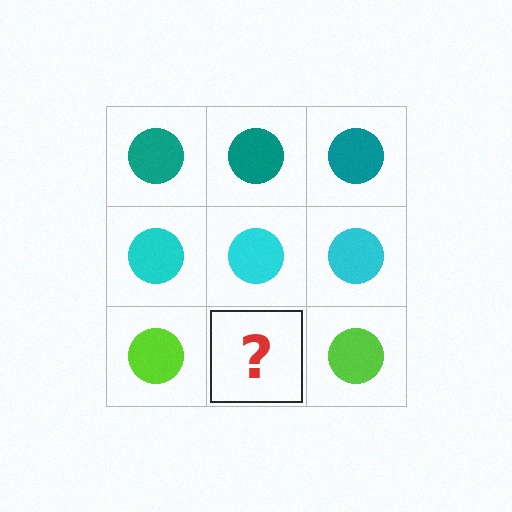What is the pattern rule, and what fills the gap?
The rule is that each row has a consistent color. The gap should be filled with a lime circle.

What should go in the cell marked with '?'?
The missing cell should contain a lime circle.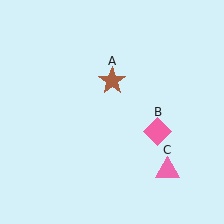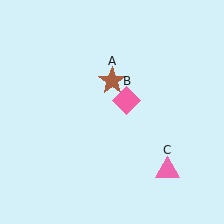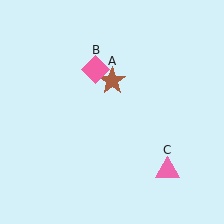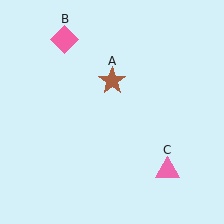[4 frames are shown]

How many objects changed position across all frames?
1 object changed position: pink diamond (object B).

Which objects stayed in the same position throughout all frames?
Brown star (object A) and pink triangle (object C) remained stationary.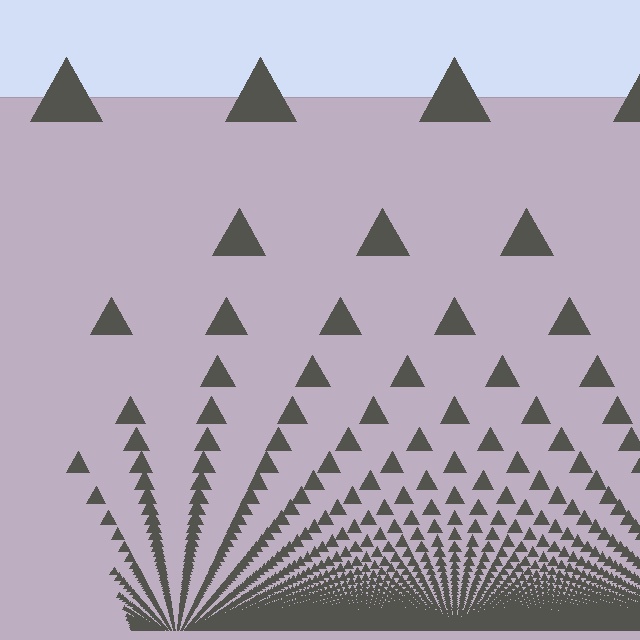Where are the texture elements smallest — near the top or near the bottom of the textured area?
Near the bottom.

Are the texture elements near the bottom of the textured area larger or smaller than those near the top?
Smaller. The gradient is inverted — elements near the bottom are smaller and denser.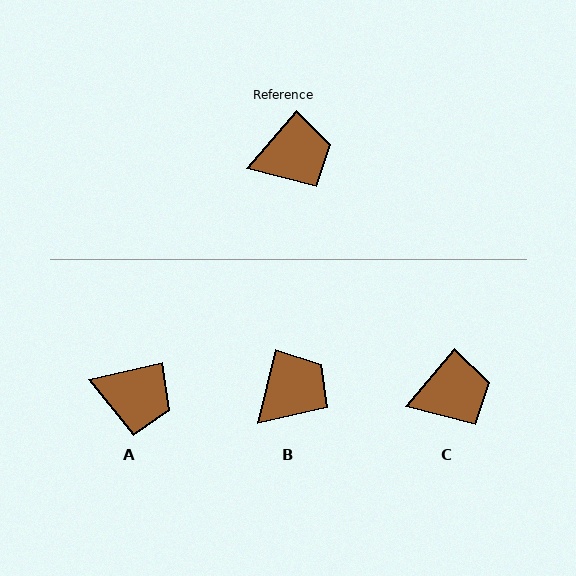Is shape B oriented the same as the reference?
No, it is off by about 27 degrees.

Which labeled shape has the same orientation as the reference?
C.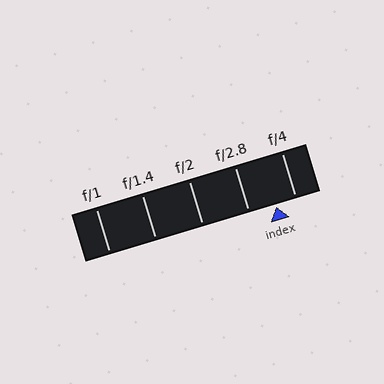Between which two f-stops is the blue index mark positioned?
The index mark is between f/2.8 and f/4.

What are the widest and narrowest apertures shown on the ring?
The widest aperture shown is f/1 and the narrowest is f/4.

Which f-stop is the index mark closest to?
The index mark is closest to f/4.